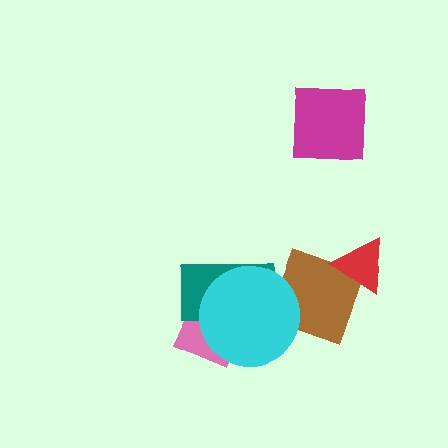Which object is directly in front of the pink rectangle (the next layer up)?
The teal rectangle is directly in front of the pink rectangle.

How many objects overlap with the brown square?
2 objects overlap with the brown square.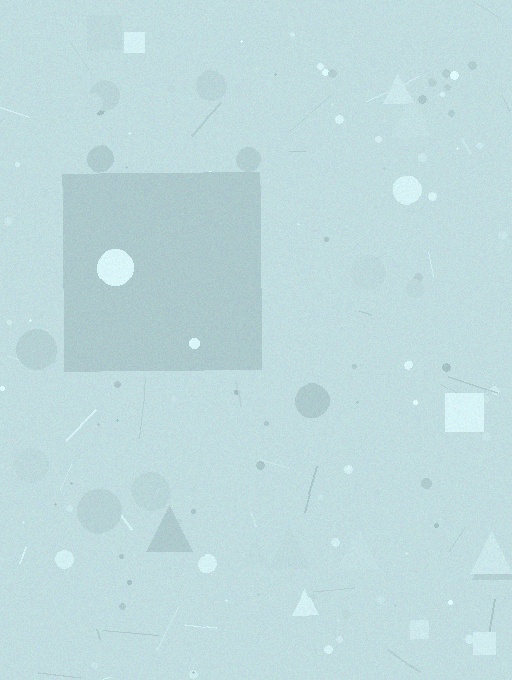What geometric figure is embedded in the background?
A square is embedded in the background.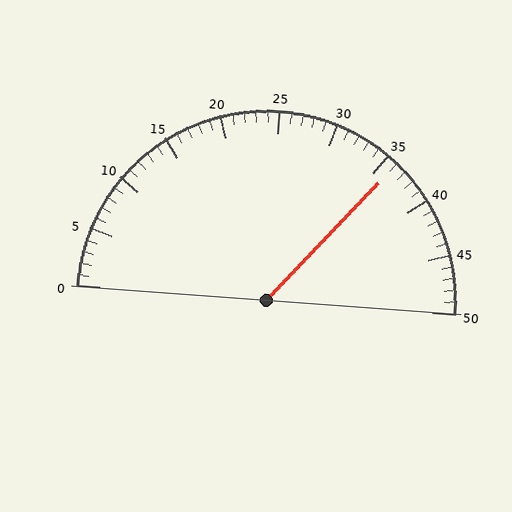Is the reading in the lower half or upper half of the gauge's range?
The reading is in the upper half of the range (0 to 50).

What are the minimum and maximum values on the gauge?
The gauge ranges from 0 to 50.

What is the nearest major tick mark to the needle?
The nearest major tick mark is 35.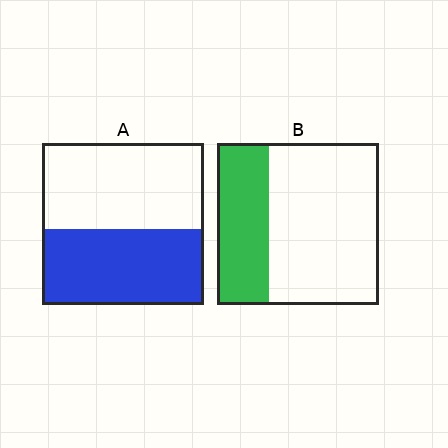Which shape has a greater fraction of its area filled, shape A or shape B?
Shape A.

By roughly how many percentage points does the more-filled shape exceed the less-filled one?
By roughly 15 percentage points (A over B).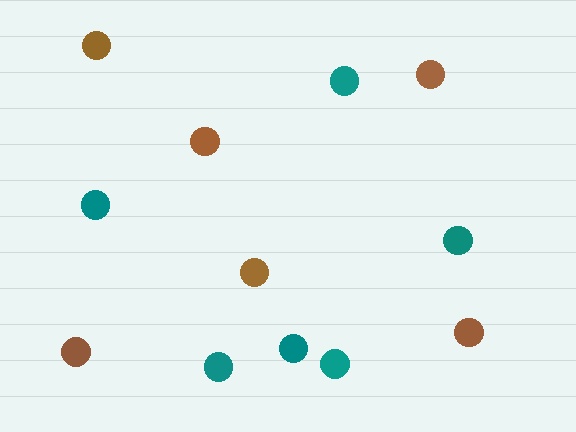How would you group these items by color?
There are 2 groups: one group of teal circles (6) and one group of brown circles (6).